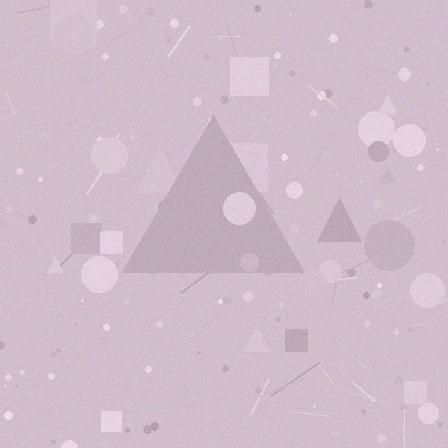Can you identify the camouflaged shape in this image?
The camouflaged shape is a triangle.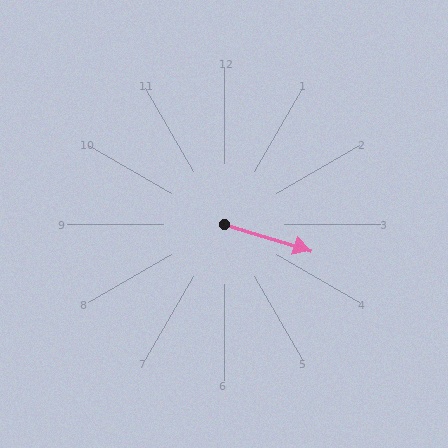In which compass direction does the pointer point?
East.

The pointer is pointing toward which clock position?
Roughly 4 o'clock.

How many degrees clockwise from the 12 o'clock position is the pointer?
Approximately 107 degrees.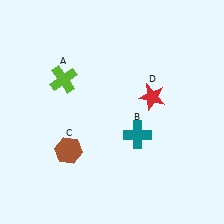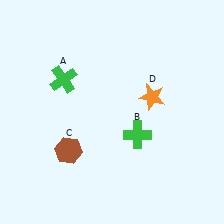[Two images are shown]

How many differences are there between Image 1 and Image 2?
There are 3 differences between the two images.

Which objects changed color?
A changed from lime to green. B changed from teal to green. D changed from red to orange.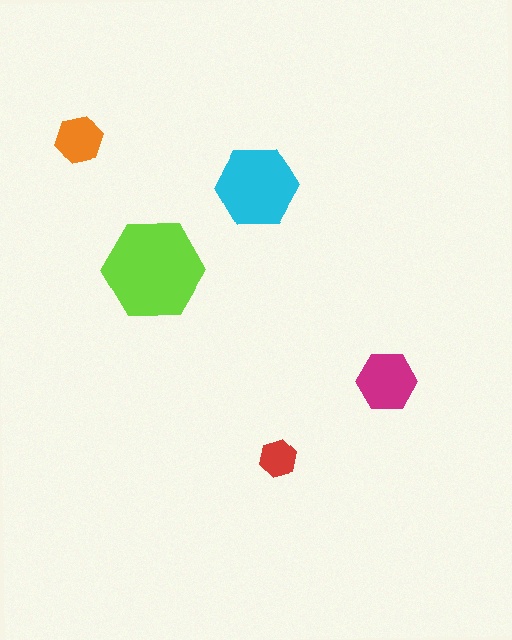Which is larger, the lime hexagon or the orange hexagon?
The lime one.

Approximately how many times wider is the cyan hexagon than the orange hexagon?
About 1.5 times wider.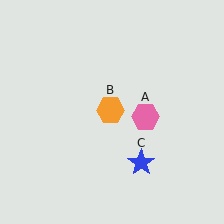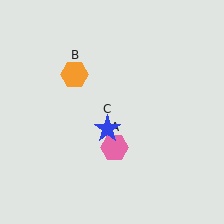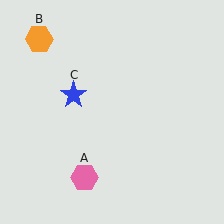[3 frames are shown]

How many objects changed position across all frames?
3 objects changed position: pink hexagon (object A), orange hexagon (object B), blue star (object C).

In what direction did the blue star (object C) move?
The blue star (object C) moved up and to the left.